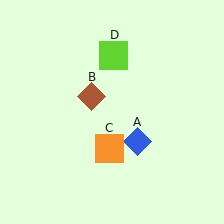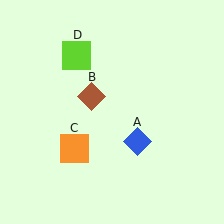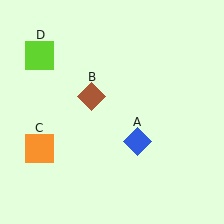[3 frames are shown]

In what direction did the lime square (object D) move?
The lime square (object D) moved left.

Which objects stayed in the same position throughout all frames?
Blue diamond (object A) and brown diamond (object B) remained stationary.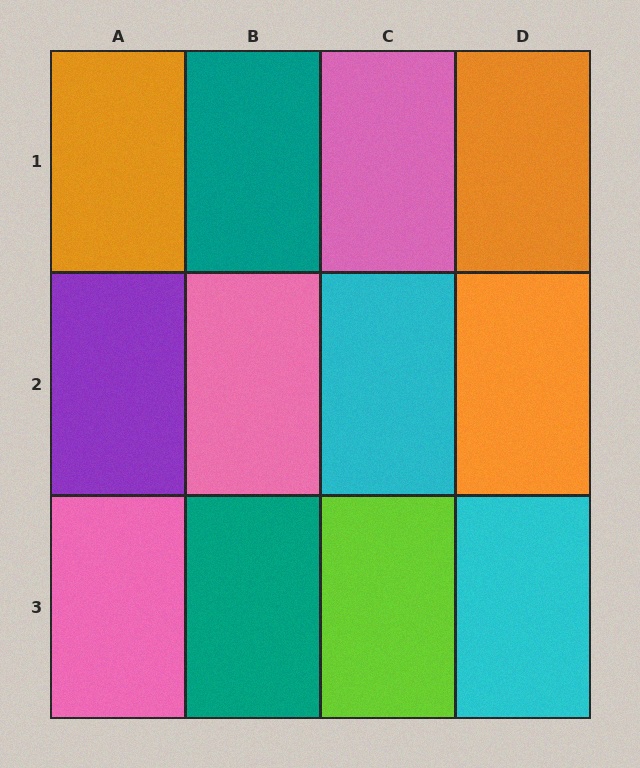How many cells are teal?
2 cells are teal.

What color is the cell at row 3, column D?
Cyan.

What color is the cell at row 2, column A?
Purple.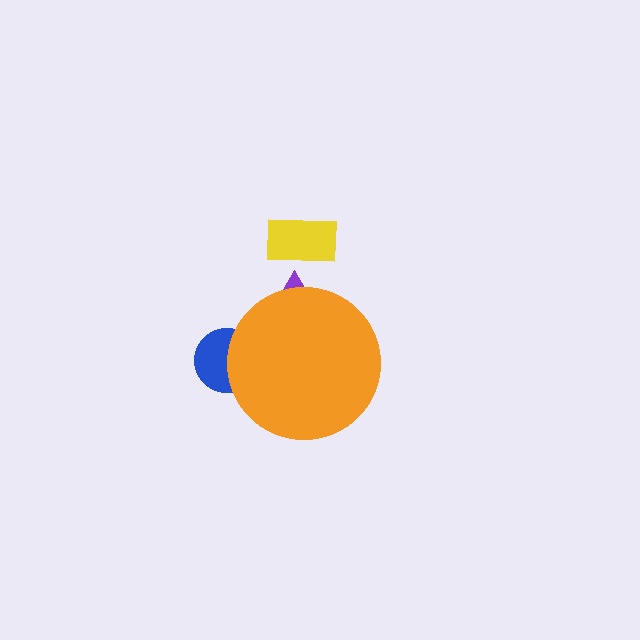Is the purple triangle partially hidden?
Yes, the purple triangle is partially hidden behind the orange circle.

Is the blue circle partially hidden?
Yes, the blue circle is partially hidden behind the orange circle.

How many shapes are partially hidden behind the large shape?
2 shapes are partially hidden.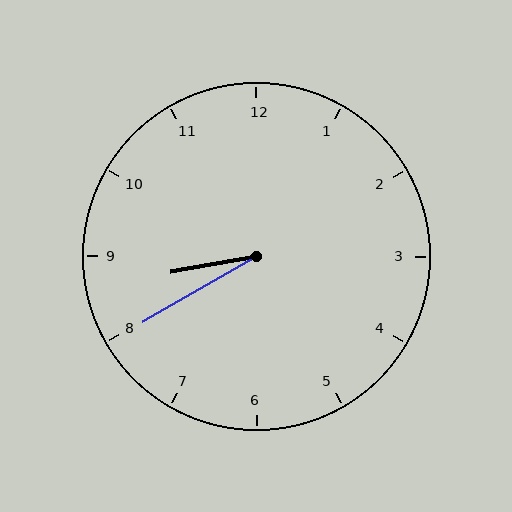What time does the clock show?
8:40.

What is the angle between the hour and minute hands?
Approximately 20 degrees.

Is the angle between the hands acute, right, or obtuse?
It is acute.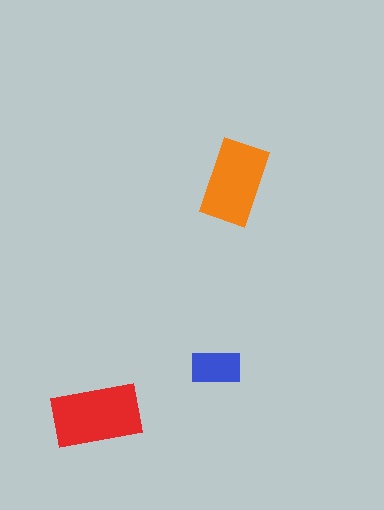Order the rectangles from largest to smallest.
the red one, the orange one, the blue one.